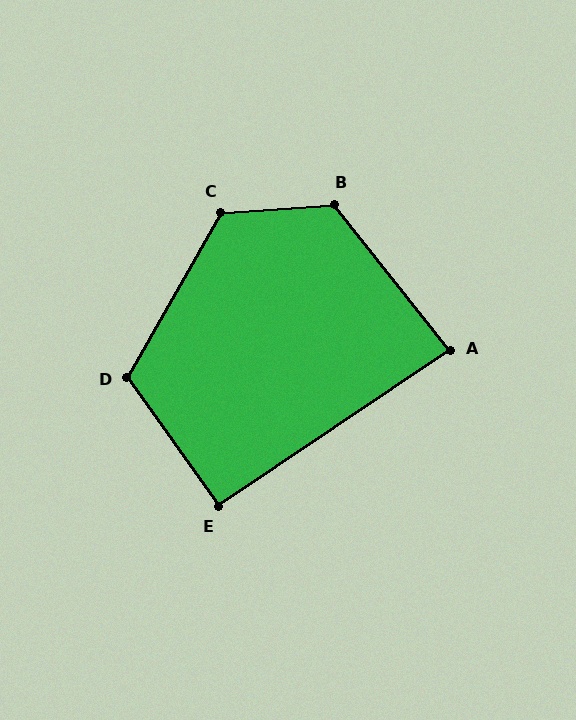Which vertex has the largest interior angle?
B, at approximately 124 degrees.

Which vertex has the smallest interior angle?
A, at approximately 86 degrees.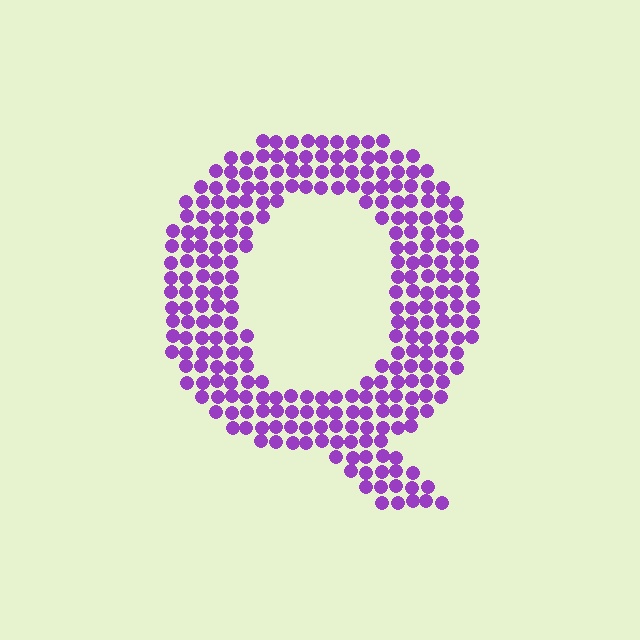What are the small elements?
The small elements are circles.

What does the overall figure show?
The overall figure shows the letter Q.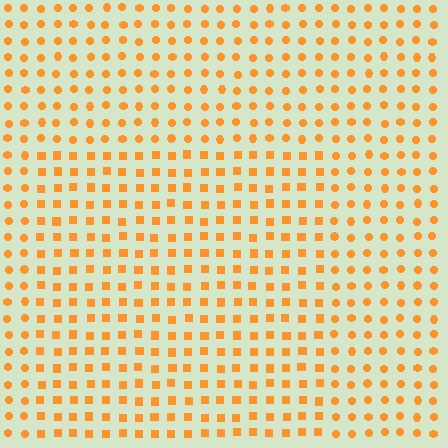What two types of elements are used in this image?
The image uses squares inside the rectangle region and circles outside it.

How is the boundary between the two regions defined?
The boundary is defined by a change in element shape: squares inside vs. circles outside. All elements share the same color and spacing.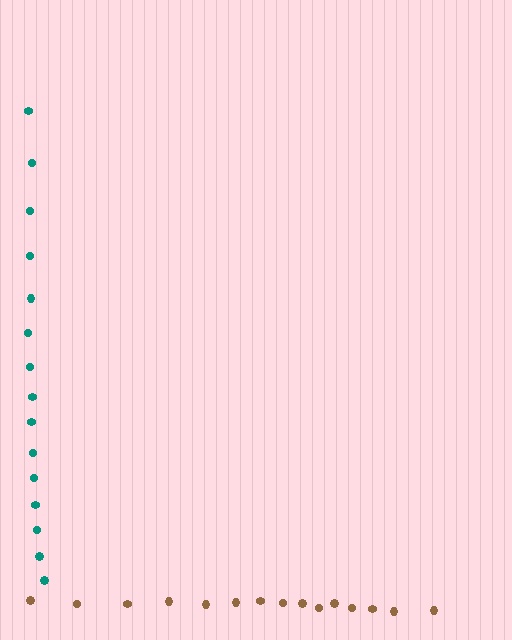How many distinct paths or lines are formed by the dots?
There are 2 distinct paths.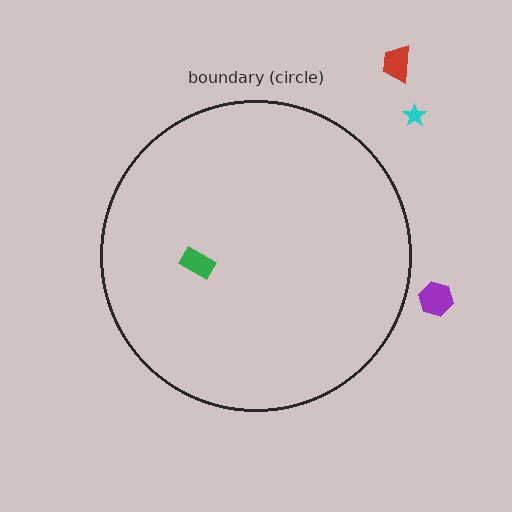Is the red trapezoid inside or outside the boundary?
Outside.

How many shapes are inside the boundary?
1 inside, 3 outside.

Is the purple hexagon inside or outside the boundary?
Outside.